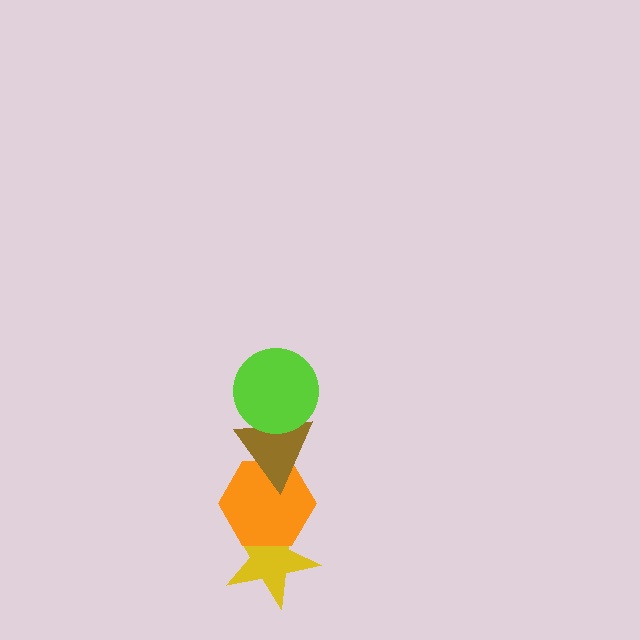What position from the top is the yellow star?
The yellow star is 4th from the top.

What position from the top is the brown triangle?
The brown triangle is 2nd from the top.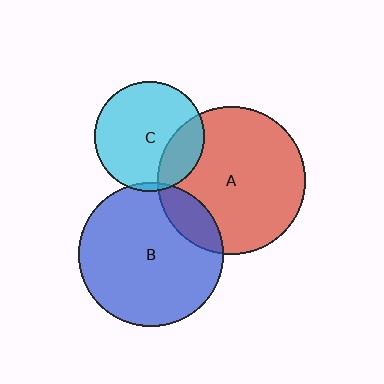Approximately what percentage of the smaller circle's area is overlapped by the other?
Approximately 15%.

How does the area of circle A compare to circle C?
Approximately 1.8 times.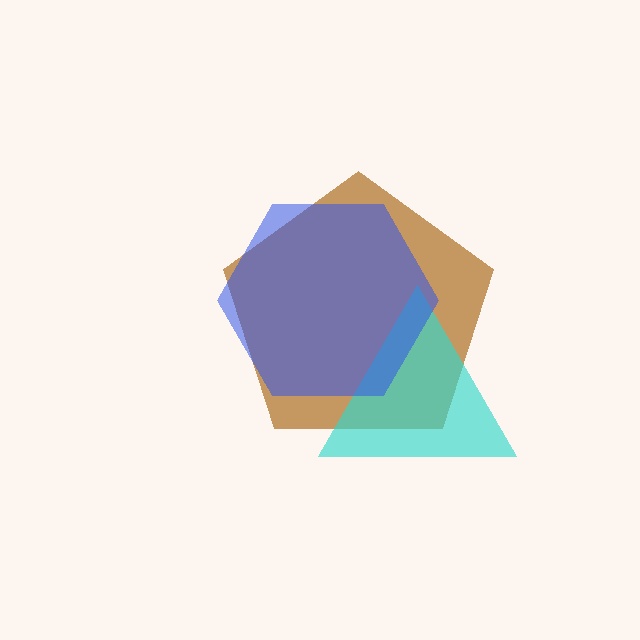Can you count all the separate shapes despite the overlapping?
Yes, there are 3 separate shapes.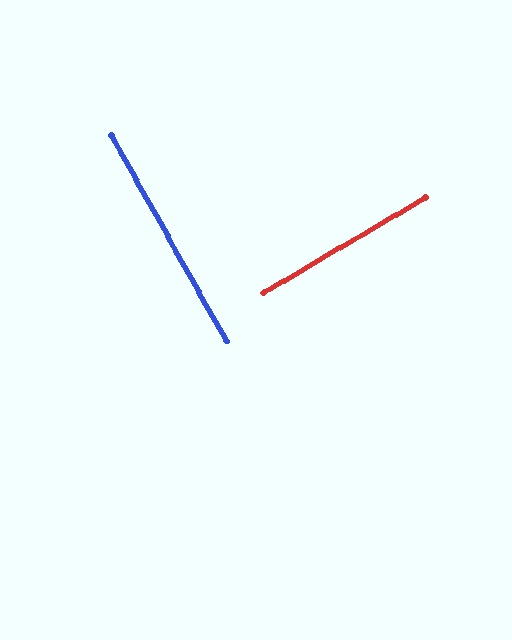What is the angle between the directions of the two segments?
Approximately 89 degrees.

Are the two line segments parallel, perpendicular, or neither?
Perpendicular — they meet at approximately 89°.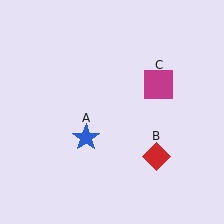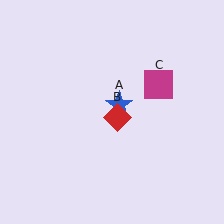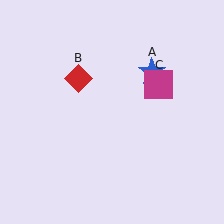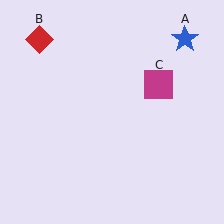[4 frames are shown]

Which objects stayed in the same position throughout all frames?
Magenta square (object C) remained stationary.